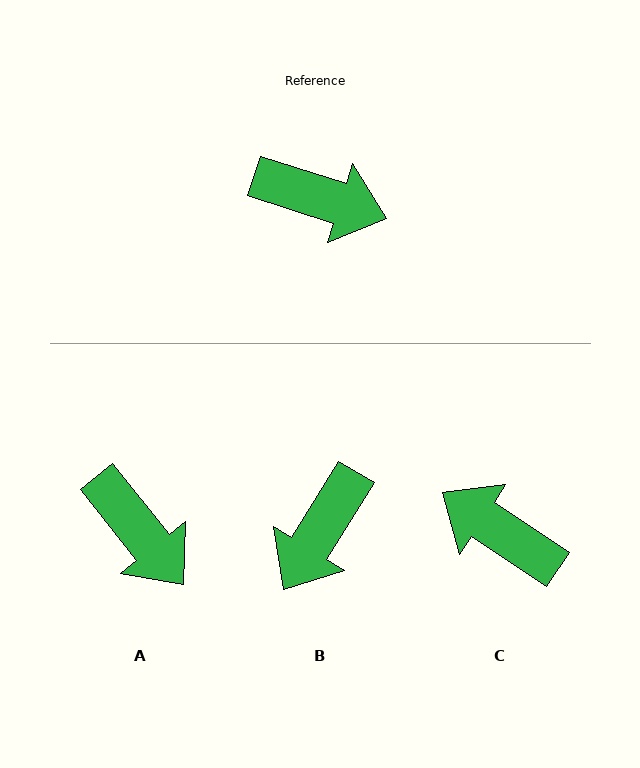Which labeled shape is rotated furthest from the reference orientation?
C, about 164 degrees away.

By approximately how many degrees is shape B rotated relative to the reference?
Approximately 104 degrees clockwise.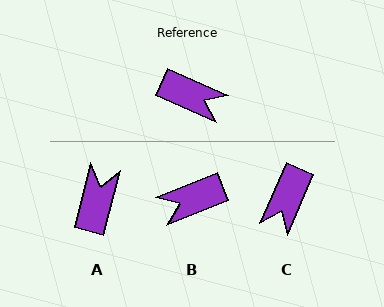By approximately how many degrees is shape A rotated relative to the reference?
Approximately 100 degrees counter-clockwise.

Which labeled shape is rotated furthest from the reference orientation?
B, about 135 degrees away.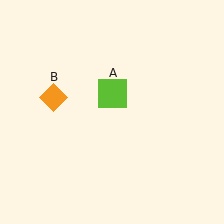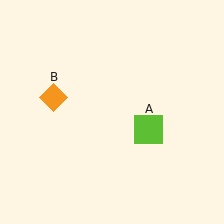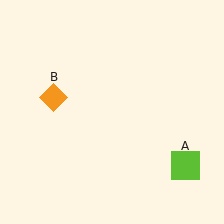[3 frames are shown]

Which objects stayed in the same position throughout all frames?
Orange diamond (object B) remained stationary.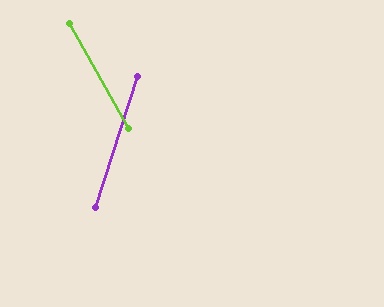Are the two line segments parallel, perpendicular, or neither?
Neither parallel nor perpendicular — they differ by about 47°.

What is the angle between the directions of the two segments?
Approximately 47 degrees.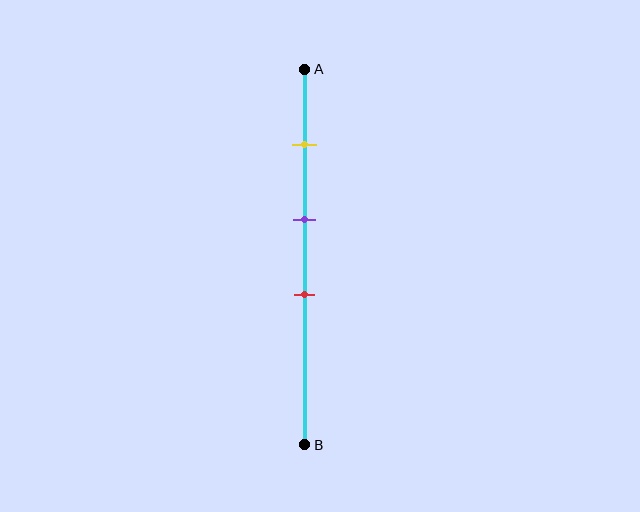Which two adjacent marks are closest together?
The purple and red marks are the closest adjacent pair.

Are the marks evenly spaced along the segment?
Yes, the marks are approximately evenly spaced.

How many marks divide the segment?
There are 3 marks dividing the segment.